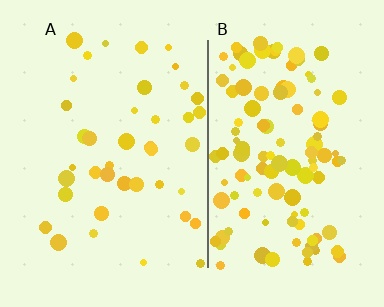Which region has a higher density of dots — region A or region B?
B (the right).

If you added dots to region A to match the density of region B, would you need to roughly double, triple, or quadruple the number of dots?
Approximately triple.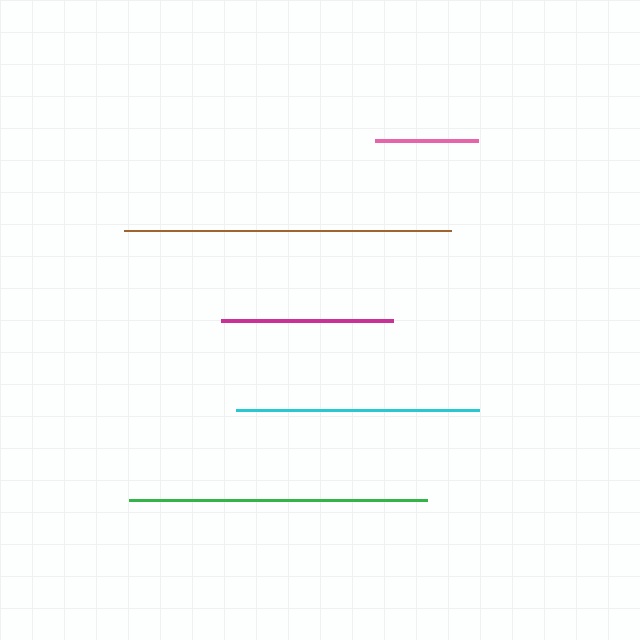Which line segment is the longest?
The brown line is the longest at approximately 327 pixels.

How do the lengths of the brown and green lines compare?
The brown and green lines are approximately the same length.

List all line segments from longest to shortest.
From longest to shortest: brown, green, cyan, magenta, pink.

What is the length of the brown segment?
The brown segment is approximately 327 pixels long.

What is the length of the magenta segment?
The magenta segment is approximately 172 pixels long.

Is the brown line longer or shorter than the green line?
The brown line is longer than the green line.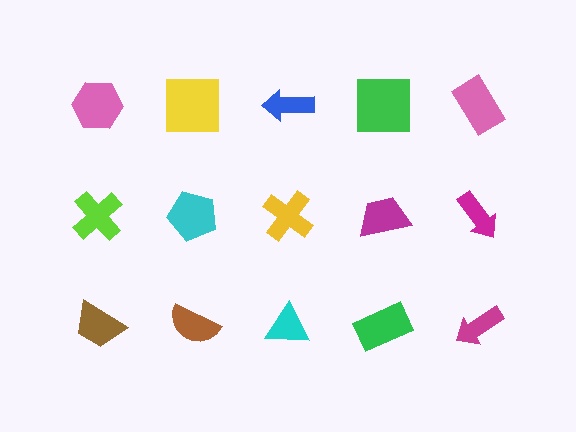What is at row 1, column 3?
A blue arrow.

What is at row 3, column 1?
A brown trapezoid.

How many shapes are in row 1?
5 shapes.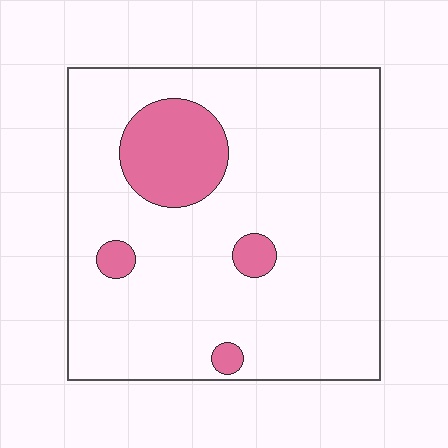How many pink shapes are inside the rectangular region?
4.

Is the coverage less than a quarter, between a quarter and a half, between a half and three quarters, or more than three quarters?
Less than a quarter.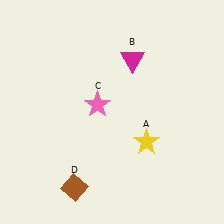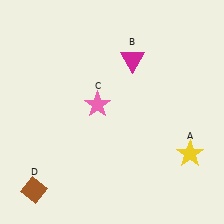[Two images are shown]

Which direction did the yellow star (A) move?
The yellow star (A) moved right.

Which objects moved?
The objects that moved are: the yellow star (A), the brown diamond (D).